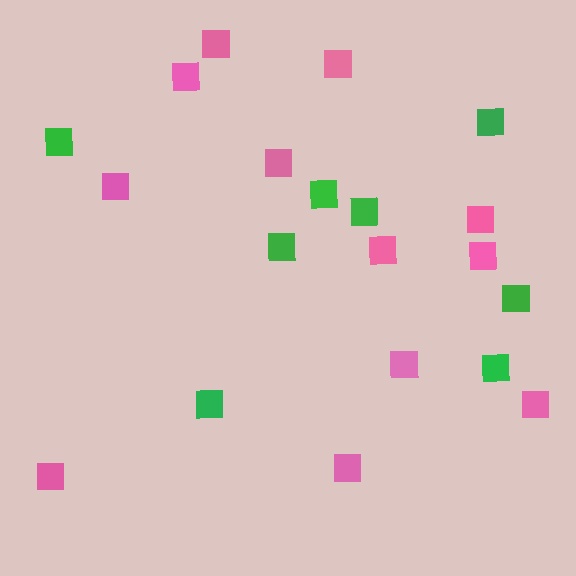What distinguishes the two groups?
There are 2 groups: one group of green squares (8) and one group of pink squares (12).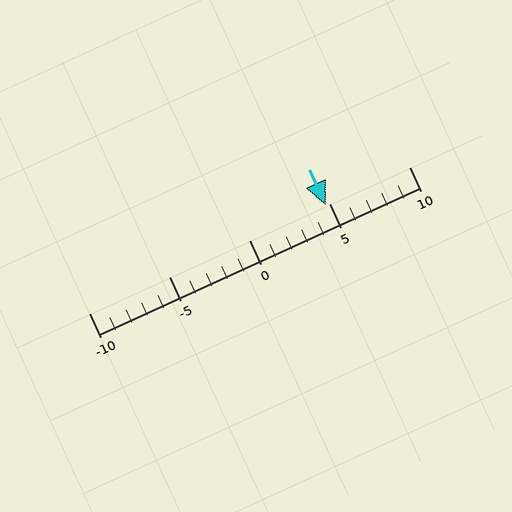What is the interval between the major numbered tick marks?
The major tick marks are spaced 5 units apart.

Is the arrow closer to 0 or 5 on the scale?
The arrow is closer to 5.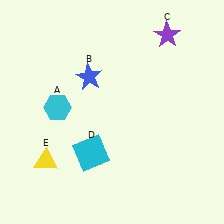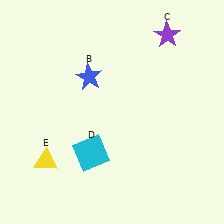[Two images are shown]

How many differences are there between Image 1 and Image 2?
There is 1 difference between the two images.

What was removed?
The cyan hexagon (A) was removed in Image 2.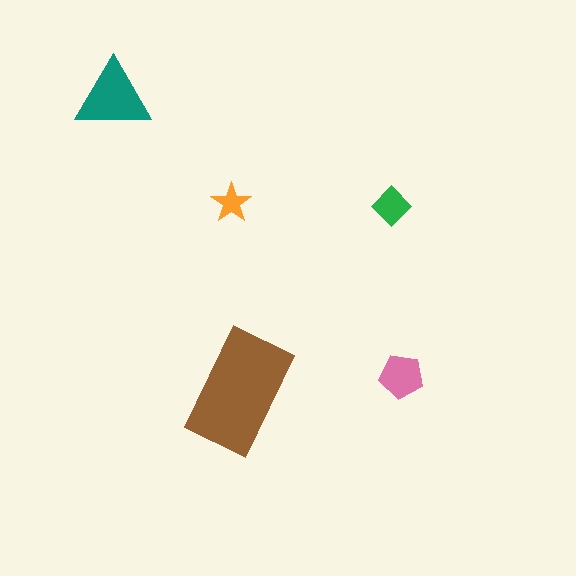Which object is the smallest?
The orange star.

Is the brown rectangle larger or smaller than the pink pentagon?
Larger.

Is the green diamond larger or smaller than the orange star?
Larger.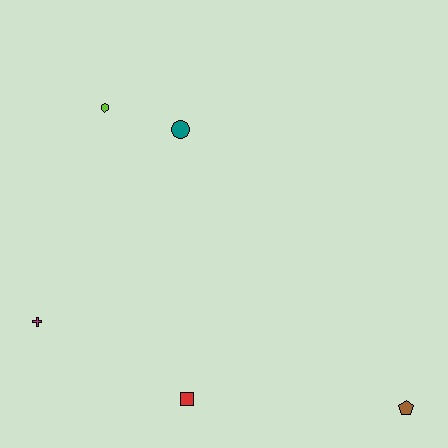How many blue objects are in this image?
There are no blue objects.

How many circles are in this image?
There is 1 circle.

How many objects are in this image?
There are 5 objects.